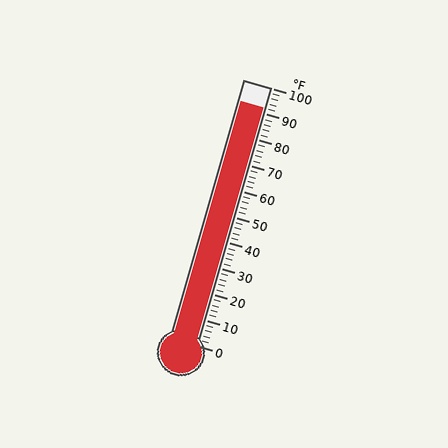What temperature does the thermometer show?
The thermometer shows approximately 92°F.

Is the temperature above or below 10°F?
The temperature is above 10°F.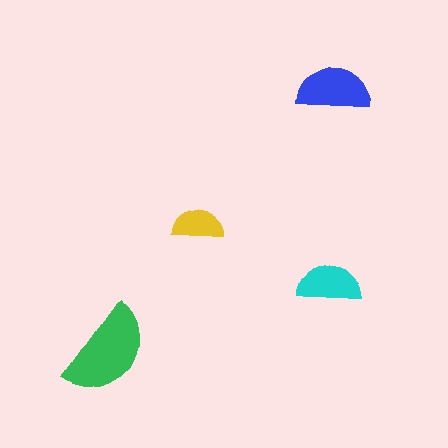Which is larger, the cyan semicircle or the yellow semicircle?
The cyan one.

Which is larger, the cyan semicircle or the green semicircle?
The green one.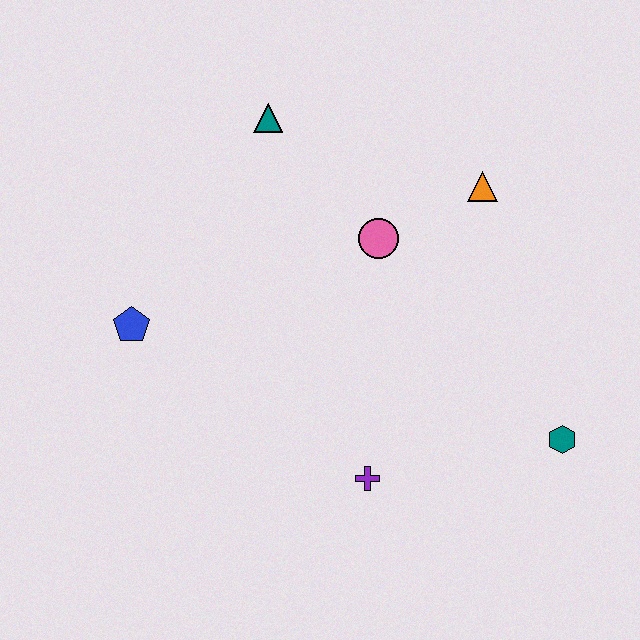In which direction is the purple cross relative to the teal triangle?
The purple cross is below the teal triangle.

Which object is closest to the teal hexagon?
The purple cross is closest to the teal hexagon.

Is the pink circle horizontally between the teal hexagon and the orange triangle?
No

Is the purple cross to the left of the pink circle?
Yes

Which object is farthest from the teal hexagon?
The blue pentagon is farthest from the teal hexagon.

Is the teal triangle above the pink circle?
Yes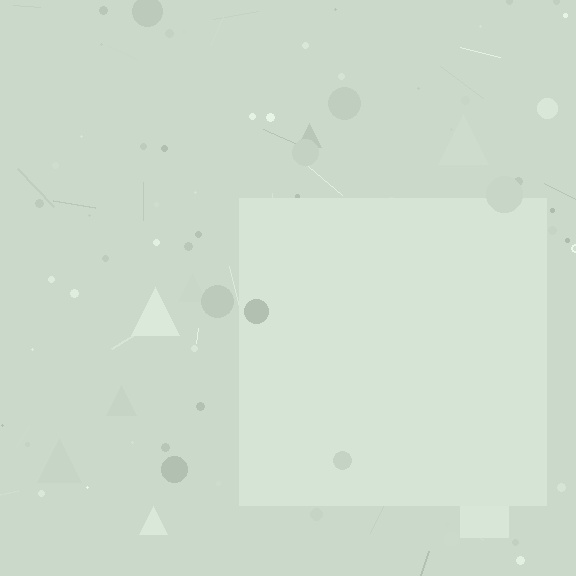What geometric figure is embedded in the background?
A square is embedded in the background.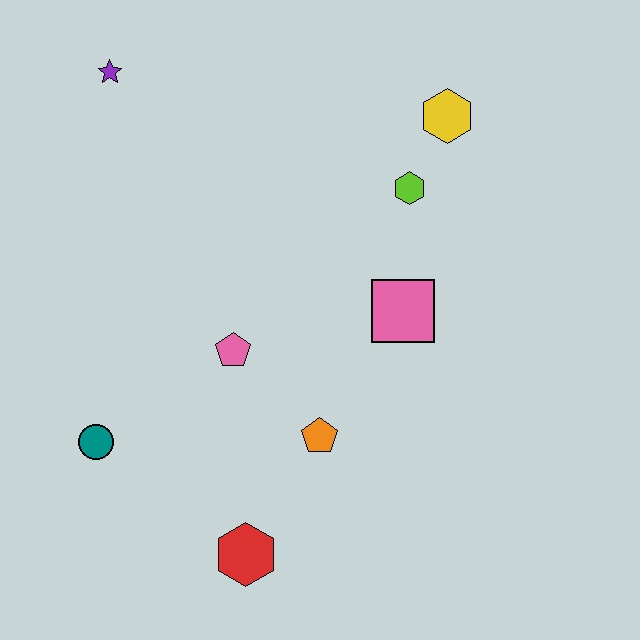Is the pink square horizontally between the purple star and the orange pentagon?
No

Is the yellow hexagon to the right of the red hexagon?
Yes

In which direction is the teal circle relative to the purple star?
The teal circle is below the purple star.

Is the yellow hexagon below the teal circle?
No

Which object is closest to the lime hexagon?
The yellow hexagon is closest to the lime hexagon.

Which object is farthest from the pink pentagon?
The yellow hexagon is farthest from the pink pentagon.